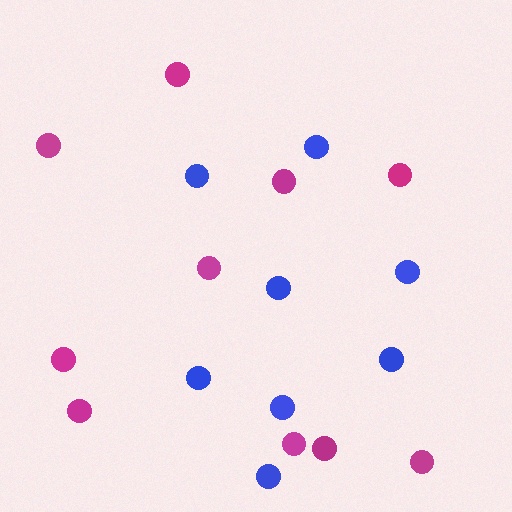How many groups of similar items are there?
There are 2 groups: one group of blue circles (8) and one group of magenta circles (10).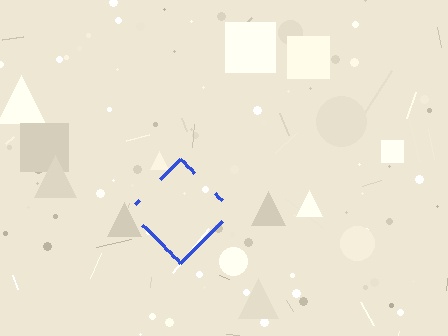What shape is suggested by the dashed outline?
The dashed outline suggests a diamond.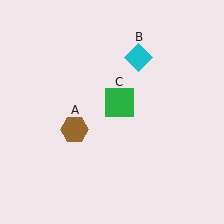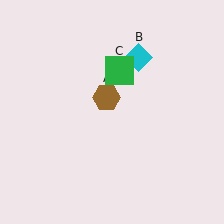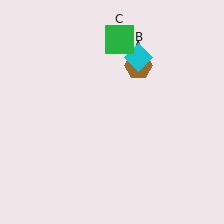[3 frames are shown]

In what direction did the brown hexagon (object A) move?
The brown hexagon (object A) moved up and to the right.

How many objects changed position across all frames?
2 objects changed position: brown hexagon (object A), green square (object C).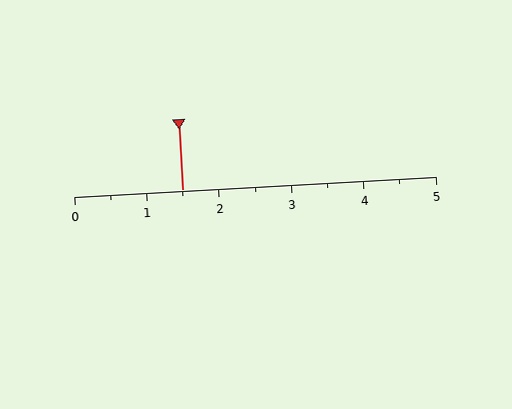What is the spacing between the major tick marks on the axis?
The major ticks are spaced 1 apart.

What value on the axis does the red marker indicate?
The marker indicates approximately 1.5.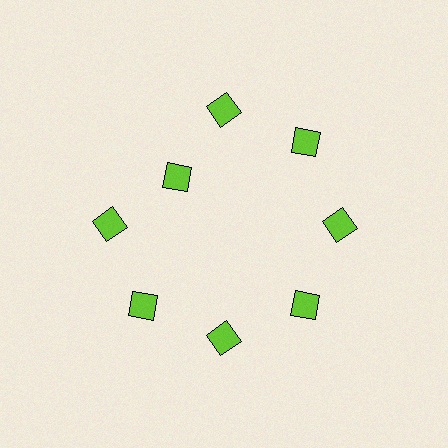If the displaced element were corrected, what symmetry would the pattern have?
It would have 8-fold rotational symmetry — the pattern would map onto itself every 45 degrees.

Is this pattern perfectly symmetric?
No. The 8 lime diamonds are arranged in a ring, but one element near the 10 o'clock position is pulled inward toward the center, breaking the 8-fold rotational symmetry.